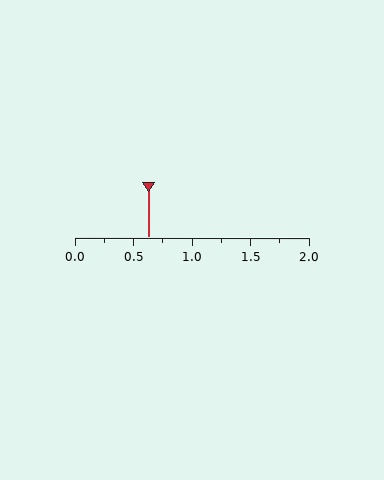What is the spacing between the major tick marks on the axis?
The major ticks are spaced 0.5 apart.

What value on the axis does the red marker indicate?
The marker indicates approximately 0.62.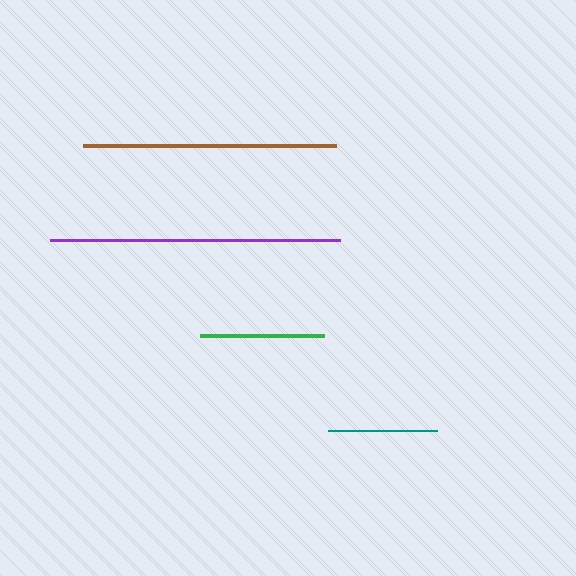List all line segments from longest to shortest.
From longest to shortest: purple, brown, green, teal.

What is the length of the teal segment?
The teal segment is approximately 109 pixels long.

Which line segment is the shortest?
The teal line is the shortest at approximately 109 pixels.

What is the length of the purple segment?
The purple segment is approximately 290 pixels long.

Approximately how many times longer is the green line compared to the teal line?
The green line is approximately 1.1 times the length of the teal line.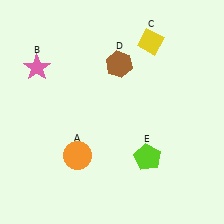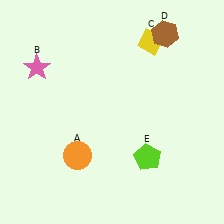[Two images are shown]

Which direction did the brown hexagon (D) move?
The brown hexagon (D) moved right.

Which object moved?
The brown hexagon (D) moved right.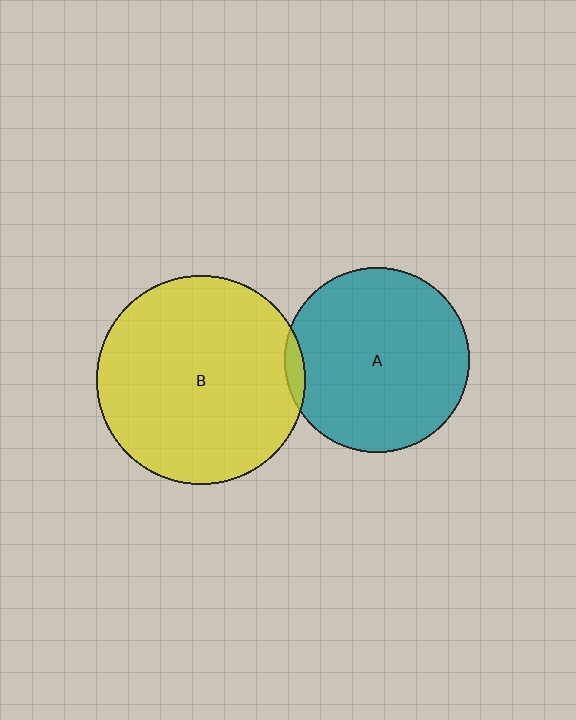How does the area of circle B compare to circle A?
Approximately 1.3 times.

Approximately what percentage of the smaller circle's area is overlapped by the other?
Approximately 5%.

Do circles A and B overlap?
Yes.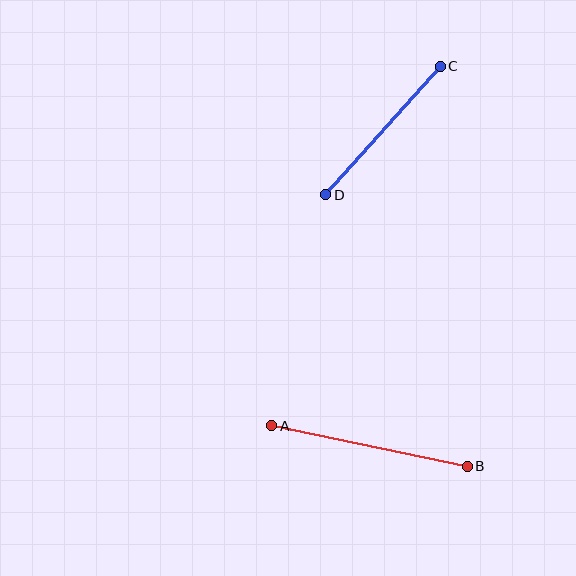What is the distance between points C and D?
The distance is approximately 172 pixels.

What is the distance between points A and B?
The distance is approximately 200 pixels.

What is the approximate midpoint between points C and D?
The midpoint is at approximately (383, 131) pixels.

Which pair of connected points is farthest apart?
Points A and B are farthest apart.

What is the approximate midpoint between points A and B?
The midpoint is at approximately (370, 446) pixels.